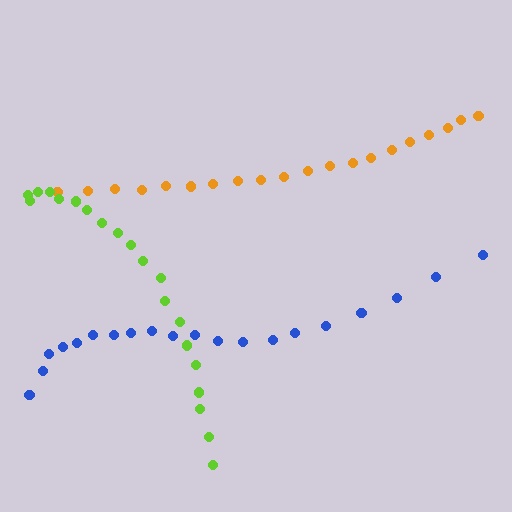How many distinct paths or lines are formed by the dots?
There are 3 distinct paths.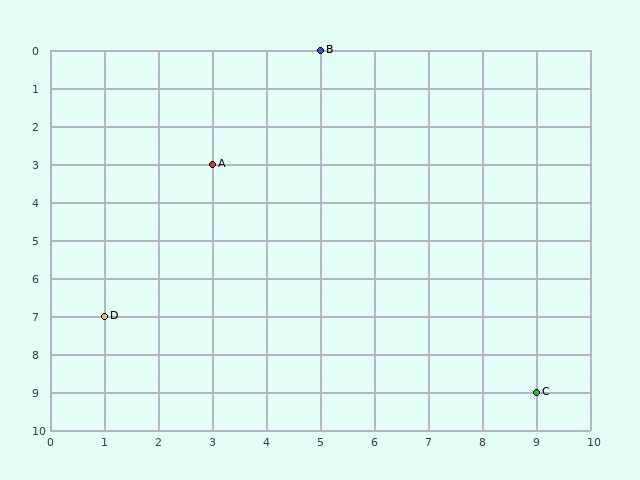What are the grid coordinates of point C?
Point C is at grid coordinates (9, 9).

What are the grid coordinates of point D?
Point D is at grid coordinates (1, 7).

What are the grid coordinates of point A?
Point A is at grid coordinates (3, 3).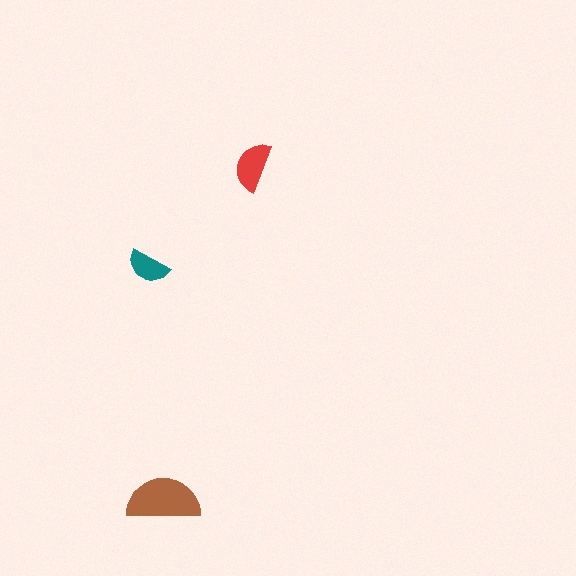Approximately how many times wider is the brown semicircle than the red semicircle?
About 1.5 times wider.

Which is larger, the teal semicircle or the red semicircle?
The red one.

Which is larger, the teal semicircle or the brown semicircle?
The brown one.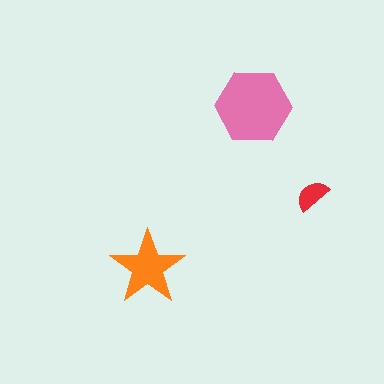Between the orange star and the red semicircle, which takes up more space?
The orange star.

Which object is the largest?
The pink hexagon.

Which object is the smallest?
The red semicircle.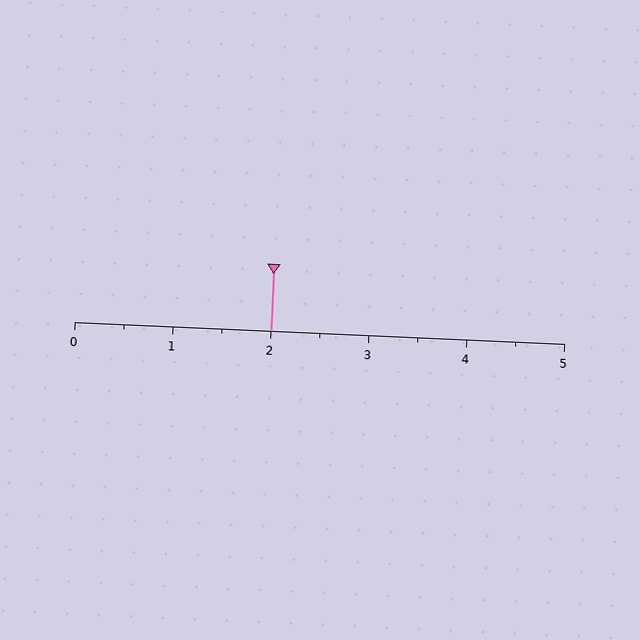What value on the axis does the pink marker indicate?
The marker indicates approximately 2.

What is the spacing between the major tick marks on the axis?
The major ticks are spaced 1 apart.